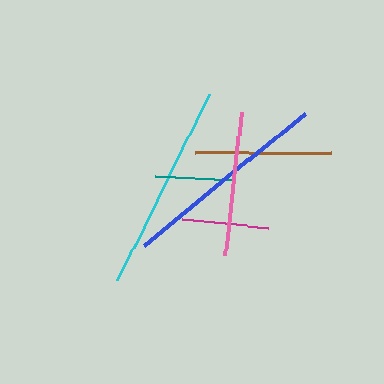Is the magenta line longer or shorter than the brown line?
The brown line is longer than the magenta line.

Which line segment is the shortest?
The teal line is the shortest at approximately 79 pixels.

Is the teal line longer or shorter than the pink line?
The pink line is longer than the teal line.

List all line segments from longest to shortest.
From longest to shortest: cyan, blue, pink, brown, magenta, teal.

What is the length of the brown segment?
The brown segment is approximately 136 pixels long.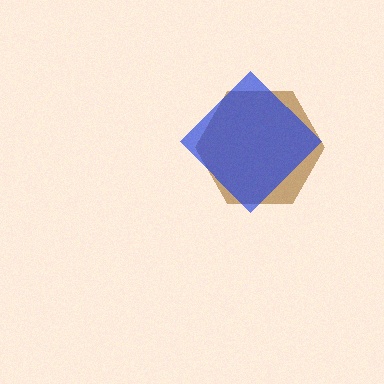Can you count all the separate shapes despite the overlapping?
Yes, there are 2 separate shapes.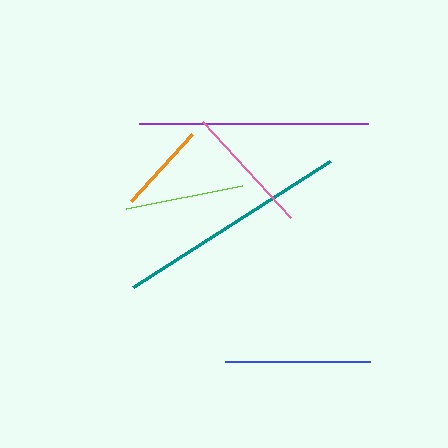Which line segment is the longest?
The teal line is the longest at approximately 234 pixels.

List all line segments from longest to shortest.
From longest to shortest: teal, purple, blue, pink, lime, orange.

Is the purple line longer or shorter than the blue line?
The purple line is longer than the blue line.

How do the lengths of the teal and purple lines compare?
The teal and purple lines are approximately the same length.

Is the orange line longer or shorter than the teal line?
The teal line is longer than the orange line.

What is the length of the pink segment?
The pink segment is approximately 130 pixels long.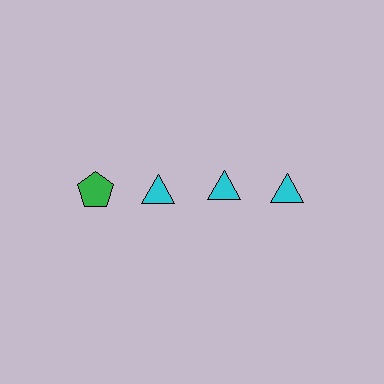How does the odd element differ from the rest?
It differs in both color (green instead of cyan) and shape (pentagon instead of triangle).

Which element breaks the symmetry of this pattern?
The green pentagon in the top row, leftmost column breaks the symmetry. All other shapes are cyan triangles.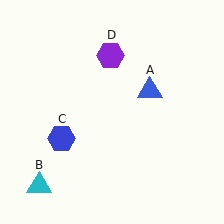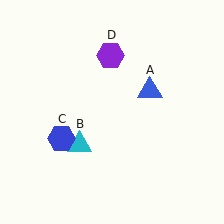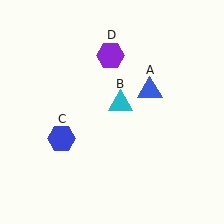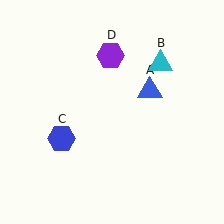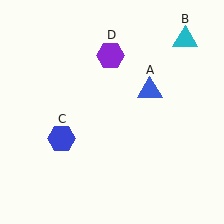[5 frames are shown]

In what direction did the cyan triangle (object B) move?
The cyan triangle (object B) moved up and to the right.